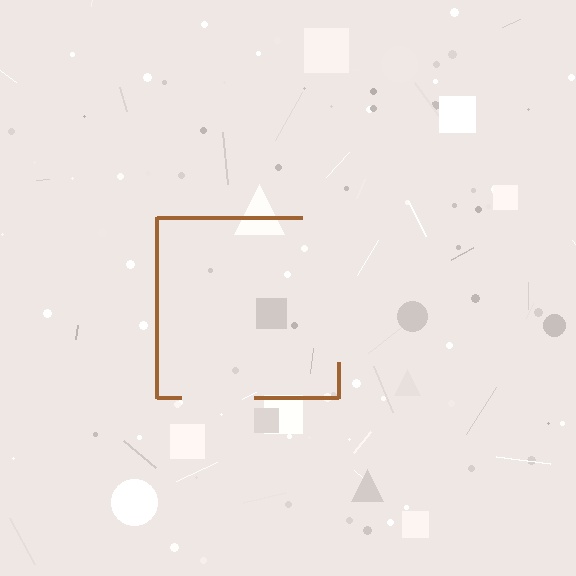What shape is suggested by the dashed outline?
The dashed outline suggests a square.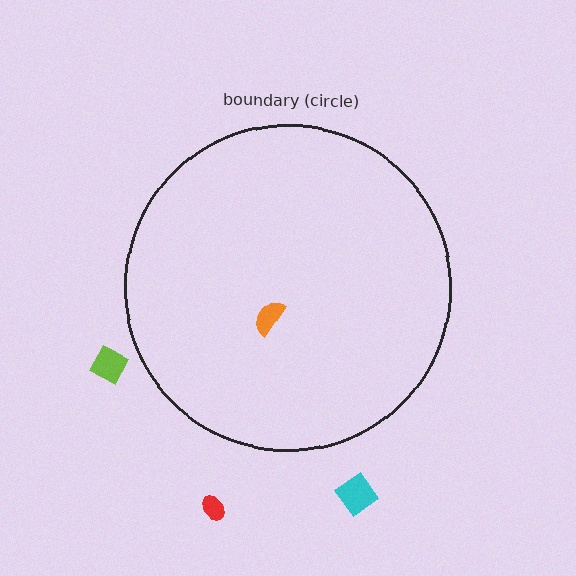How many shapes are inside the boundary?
1 inside, 3 outside.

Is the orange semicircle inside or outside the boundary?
Inside.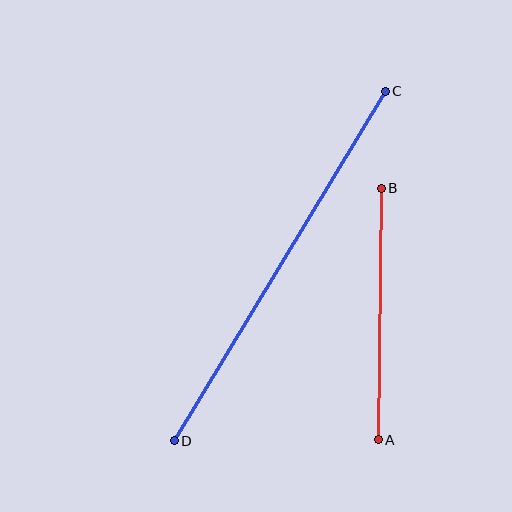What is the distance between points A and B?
The distance is approximately 251 pixels.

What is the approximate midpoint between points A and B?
The midpoint is at approximately (380, 314) pixels.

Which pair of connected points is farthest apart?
Points C and D are farthest apart.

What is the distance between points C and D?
The distance is approximately 409 pixels.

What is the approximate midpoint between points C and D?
The midpoint is at approximately (280, 266) pixels.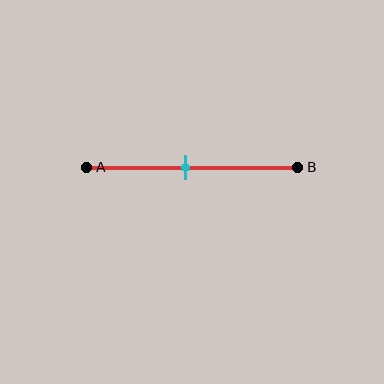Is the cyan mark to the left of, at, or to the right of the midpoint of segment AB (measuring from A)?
The cyan mark is to the left of the midpoint of segment AB.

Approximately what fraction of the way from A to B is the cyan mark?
The cyan mark is approximately 45% of the way from A to B.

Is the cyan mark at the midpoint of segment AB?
No, the mark is at about 45% from A, not at the 50% midpoint.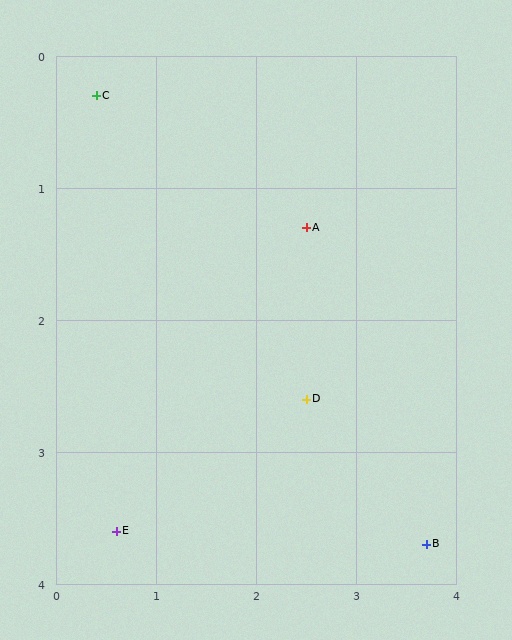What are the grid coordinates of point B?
Point B is at approximately (3.7, 3.7).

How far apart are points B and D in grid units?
Points B and D are about 1.6 grid units apart.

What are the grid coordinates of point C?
Point C is at approximately (0.4, 0.3).